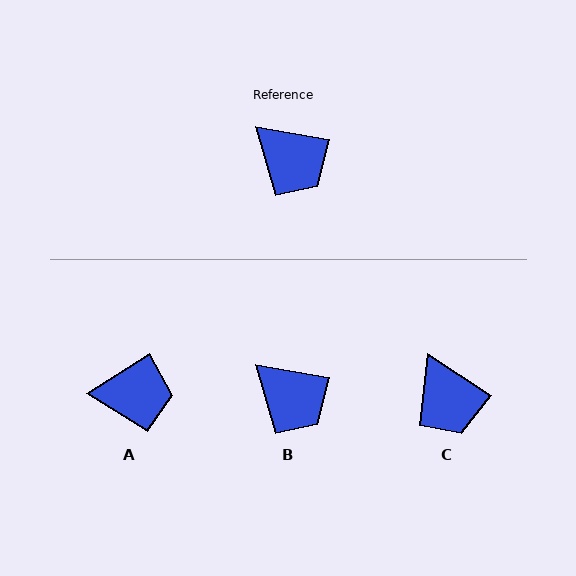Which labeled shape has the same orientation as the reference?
B.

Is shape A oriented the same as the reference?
No, it is off by about 42 degrees.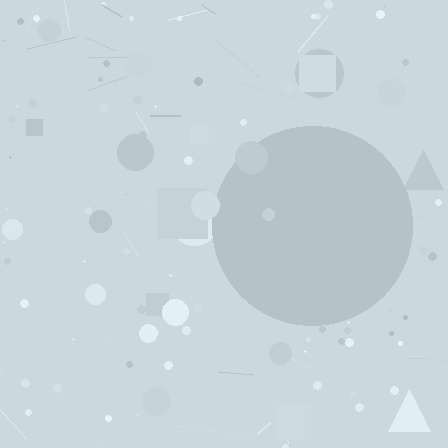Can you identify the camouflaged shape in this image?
The camouflaged shape is a circle.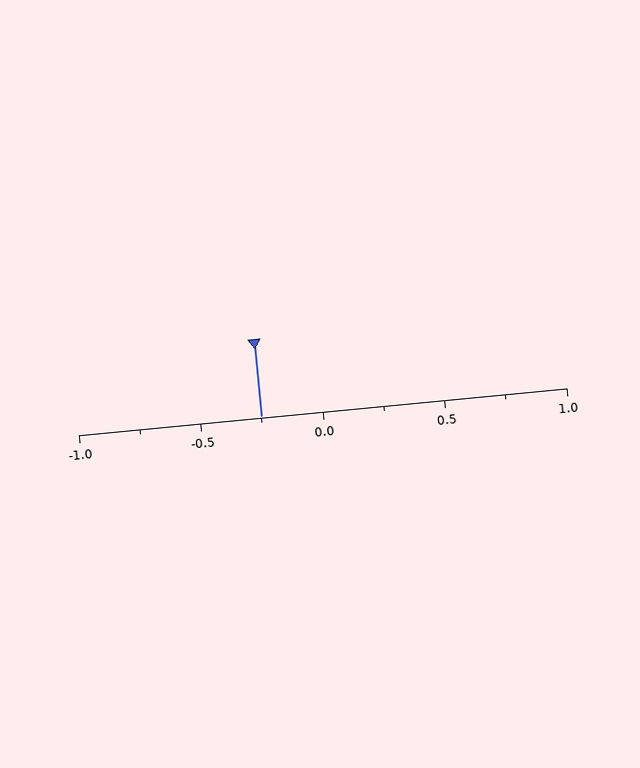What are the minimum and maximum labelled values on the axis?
The axis runs from -1.0 to 1.0.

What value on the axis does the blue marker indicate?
The marker indicates approximately -0.25.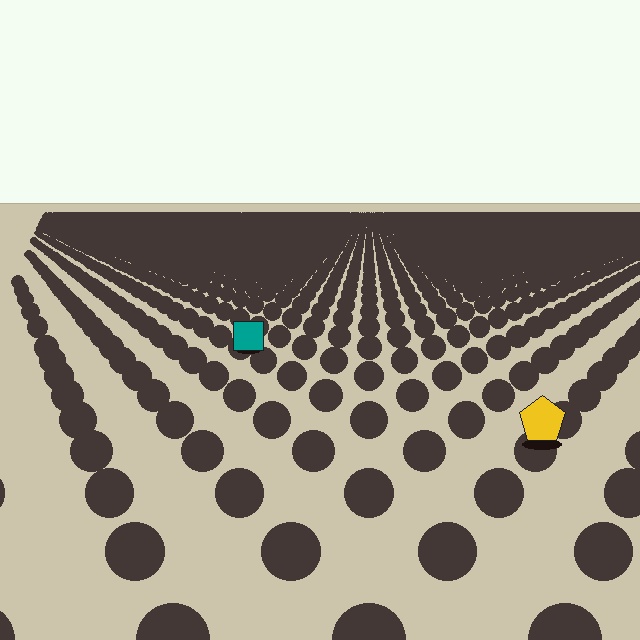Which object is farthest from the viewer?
The teal square is farthest from the viewer. It appears smaller and the ground texture around it is denser.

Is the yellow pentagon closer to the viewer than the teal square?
Yes. The yellow pentagon is closer — you can tell from the texture gradient: the ground texture is coarser near it.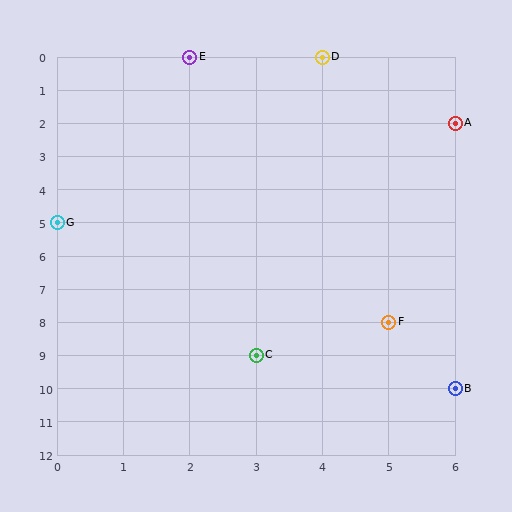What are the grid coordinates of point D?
Point D is at grid coordinates (4, 0).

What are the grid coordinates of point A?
Point A is at grid coordinates (6, 2).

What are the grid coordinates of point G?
Point G is at grid coordinates (0, 5).